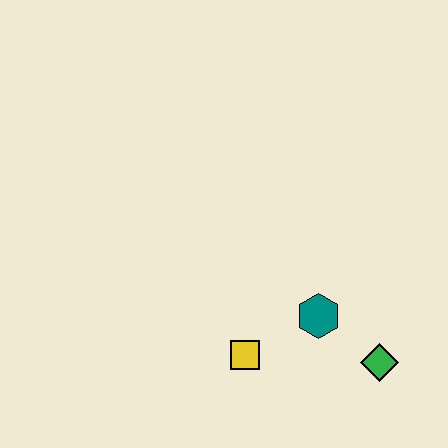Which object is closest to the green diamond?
The teal hexagon is closest to the green diamond.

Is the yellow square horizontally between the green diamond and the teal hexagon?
No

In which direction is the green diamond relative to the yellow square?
The green diamond is to the right of the yellow square.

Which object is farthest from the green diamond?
The yellow square is farthest from the green diamond.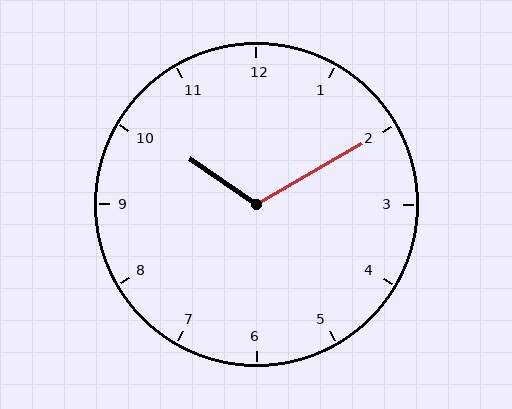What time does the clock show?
10:10.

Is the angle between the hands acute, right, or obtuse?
It is obtuse.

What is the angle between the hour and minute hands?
Approximately 115 degrees.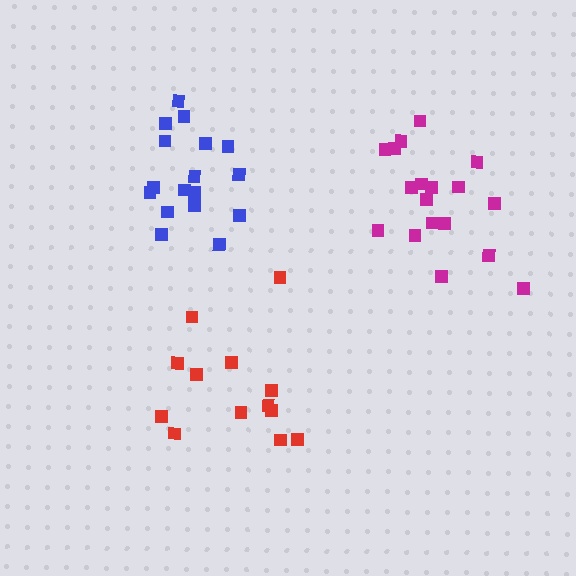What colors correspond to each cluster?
The clusters are colored: red, magenta, blue.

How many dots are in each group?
Group 1: 13 dots, Group 2: 18 dots, Group 3: 17 dots (48 total).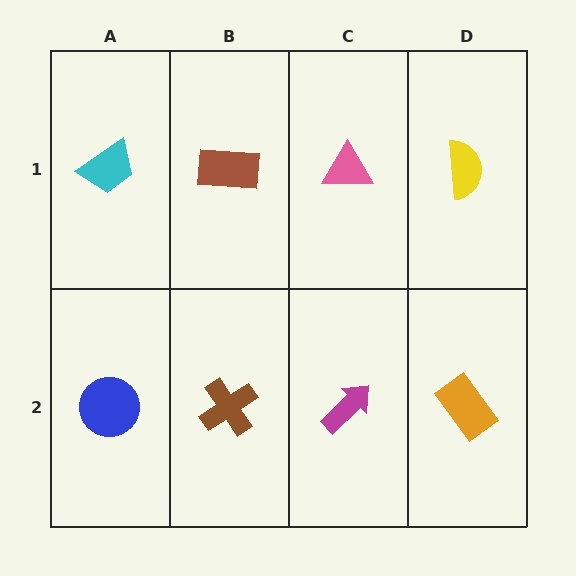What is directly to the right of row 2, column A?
A brown cross.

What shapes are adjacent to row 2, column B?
A brown rectangle (row 1, column B), a blue circle (row 2, column A), a magenta arrow (row 2, column C).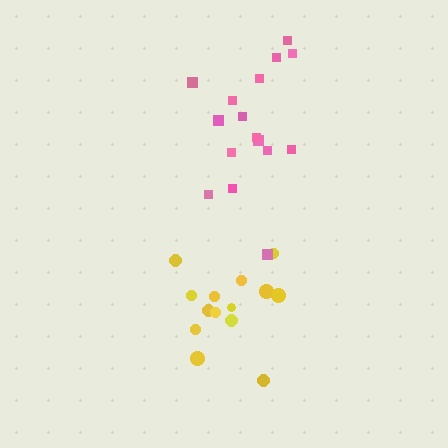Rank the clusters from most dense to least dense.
pink, yellow.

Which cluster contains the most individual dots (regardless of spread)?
Pink (16).